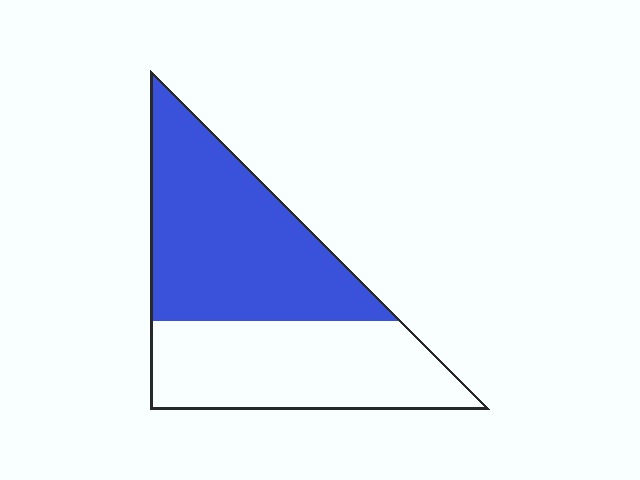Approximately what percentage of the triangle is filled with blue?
Approximately 55%.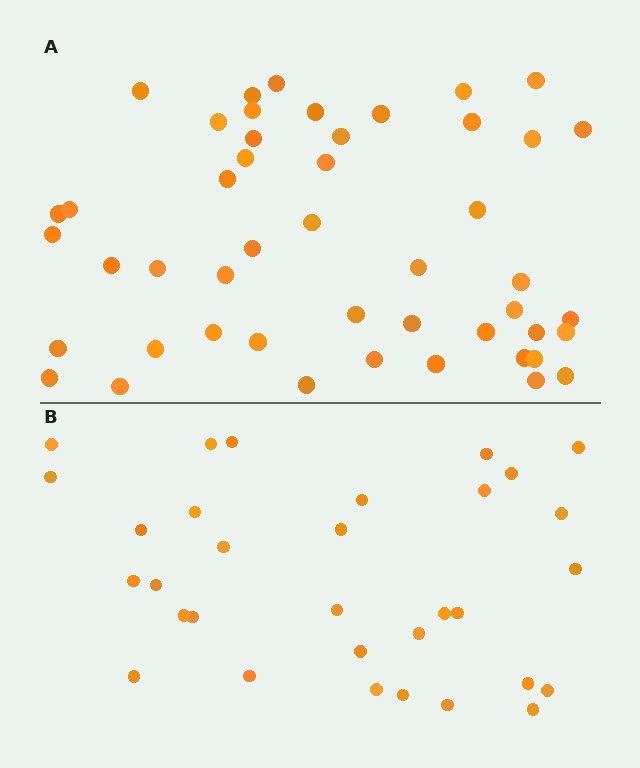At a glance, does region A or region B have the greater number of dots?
Region A (the top region) has more dots.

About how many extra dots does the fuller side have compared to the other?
Region A has approximately 15 more dots than region B.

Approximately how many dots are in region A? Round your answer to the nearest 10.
About 50 dots. (The exact count is 48, which rounds to 50.)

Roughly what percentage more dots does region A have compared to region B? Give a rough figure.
About 50% more.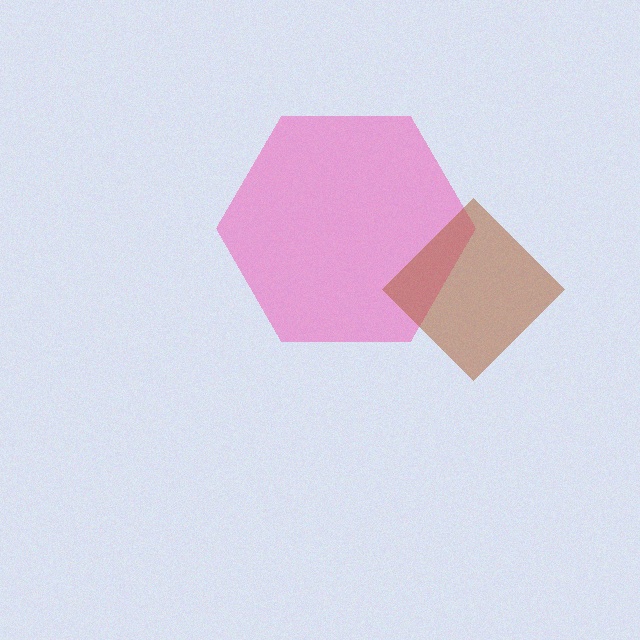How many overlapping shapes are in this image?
There are 2 overlapping shapes in the image.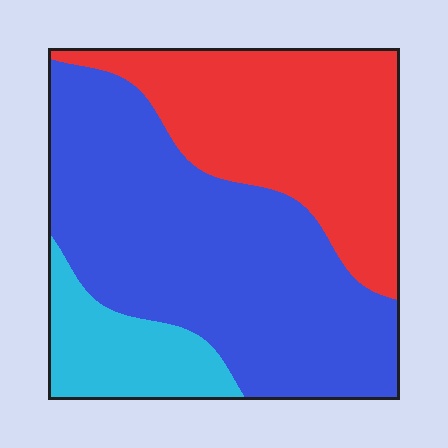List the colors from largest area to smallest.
From largest to smallest: blue, red, cyan.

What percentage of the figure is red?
Red takes up between a quarter and a half of the figure.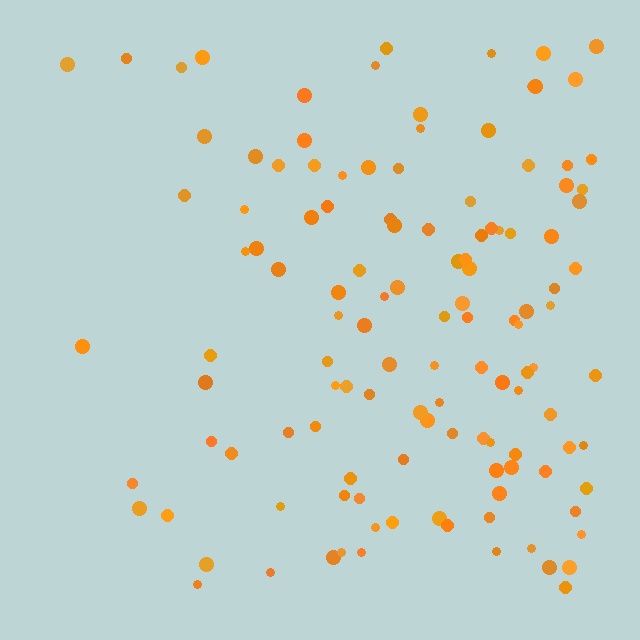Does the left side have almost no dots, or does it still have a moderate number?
Still a moderate number, just noticeably fewer than the right.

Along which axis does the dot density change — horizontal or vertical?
Horizontal.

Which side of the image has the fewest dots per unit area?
The left.